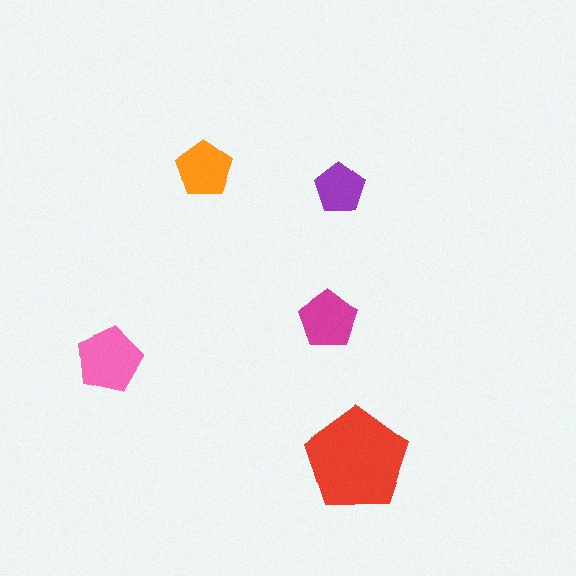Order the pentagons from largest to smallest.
the red one, the pink one, the magenta one, the orange one, the purple one.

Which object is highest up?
The orange pentagon is topmost.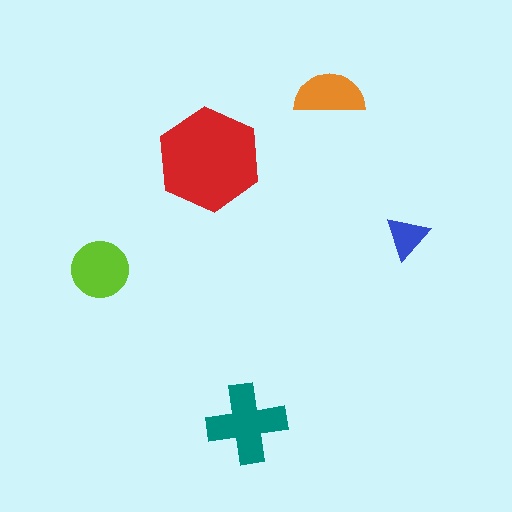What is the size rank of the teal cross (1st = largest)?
2nd.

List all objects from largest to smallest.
The red hexagon, the teal cross, the lime circle, the orange semicircle, the blue triangle.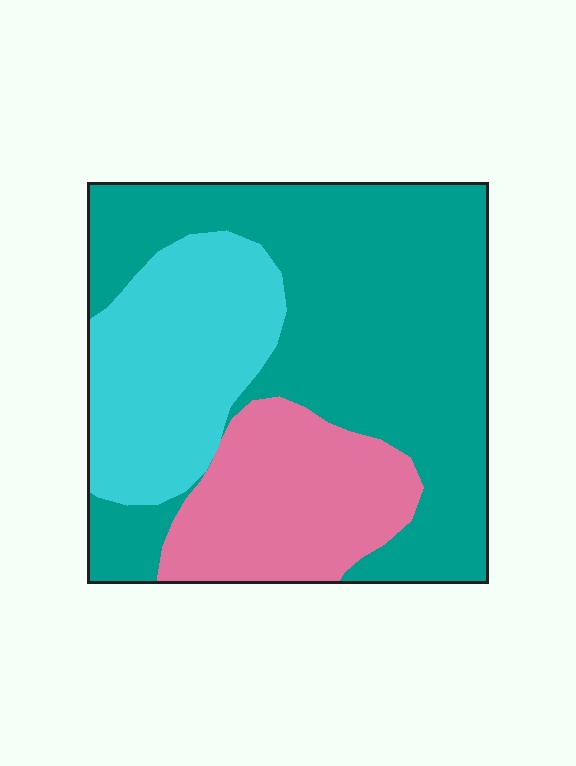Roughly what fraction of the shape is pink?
Pink covers 21% of the shape.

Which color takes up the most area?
Teal, at roughly 55%.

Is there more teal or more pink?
Teal.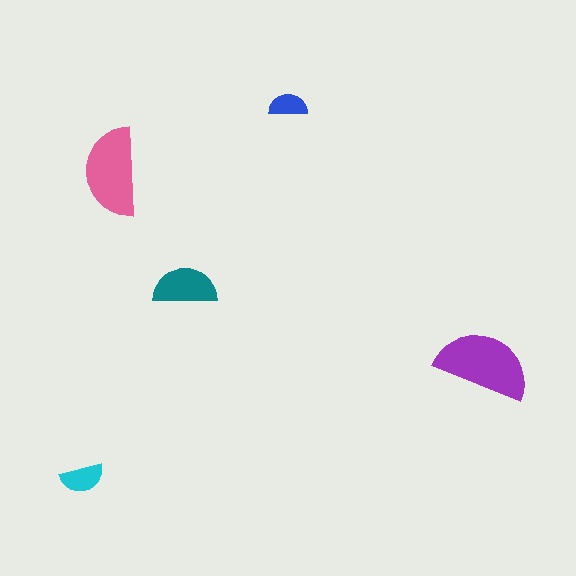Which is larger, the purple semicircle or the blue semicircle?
The purple one.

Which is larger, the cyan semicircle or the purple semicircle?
The purple one.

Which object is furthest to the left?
The cyan semicircle is leftmost.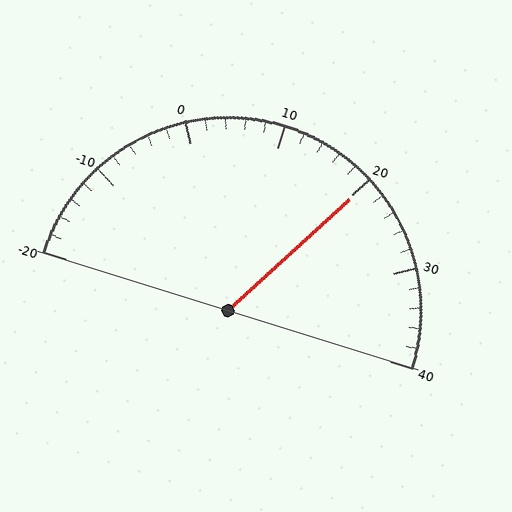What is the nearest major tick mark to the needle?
The nearest major tick mark is 20.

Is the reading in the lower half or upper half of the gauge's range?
The reading is in the upper half of the range (-20 to 40).